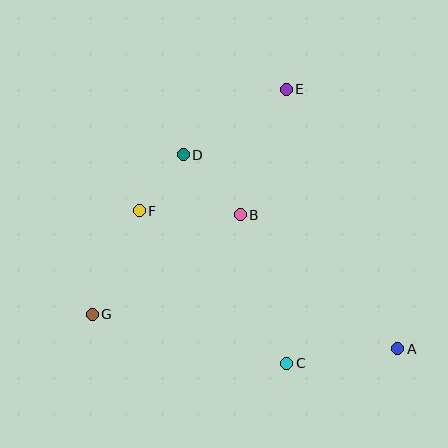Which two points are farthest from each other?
Points A and G are farthest from each other.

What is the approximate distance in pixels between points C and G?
The distance between C and G is approximately 200 pixels.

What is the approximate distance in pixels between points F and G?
The distance between F and G is approximately 114 pixels.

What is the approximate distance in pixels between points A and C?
The distance between A and C is approximately 112 pixels.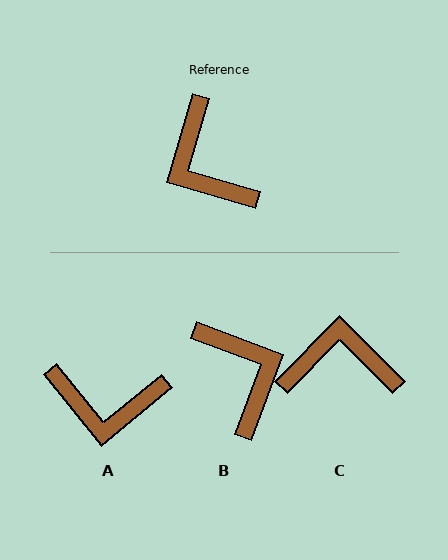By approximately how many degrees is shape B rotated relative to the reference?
Approximately 176 degrees counter-clockwise.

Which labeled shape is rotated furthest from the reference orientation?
B, about 176 degrees away.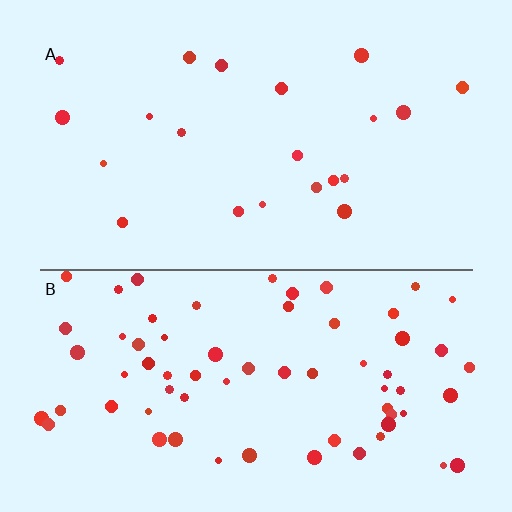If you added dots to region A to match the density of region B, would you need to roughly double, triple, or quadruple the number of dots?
Approximately triple.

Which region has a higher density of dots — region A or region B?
B (the bottom).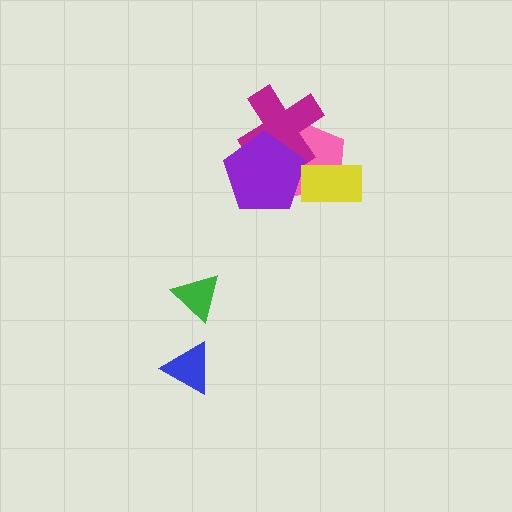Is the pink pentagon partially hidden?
Yes, it is partially covered by another shape.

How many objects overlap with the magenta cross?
2 objects overlap with the magenta cross.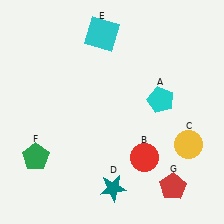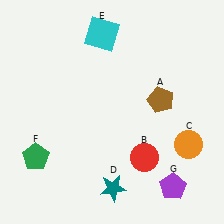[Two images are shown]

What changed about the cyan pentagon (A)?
In Image 1, A is cyan. In Image 2, it changed to brown.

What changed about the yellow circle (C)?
In Image 1, C is yellow. In Image 2, it changed to orange.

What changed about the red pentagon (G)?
In Image 1, G is red. In Image 2, it changed to purple.